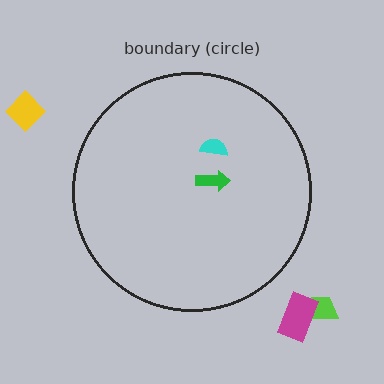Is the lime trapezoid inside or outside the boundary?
Outside.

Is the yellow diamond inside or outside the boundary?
Outside.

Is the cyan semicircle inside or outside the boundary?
Inside.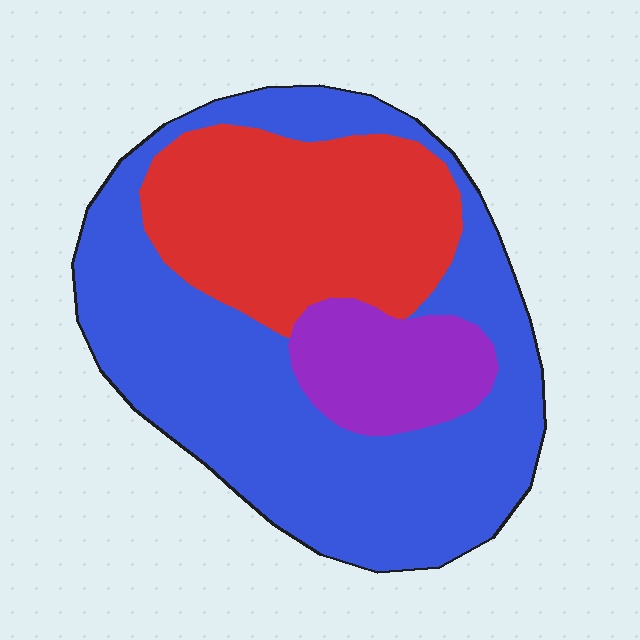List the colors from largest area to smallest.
From largest to smallest: blue, red, purple.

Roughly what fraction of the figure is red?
Red covers roughly 30% of the figure.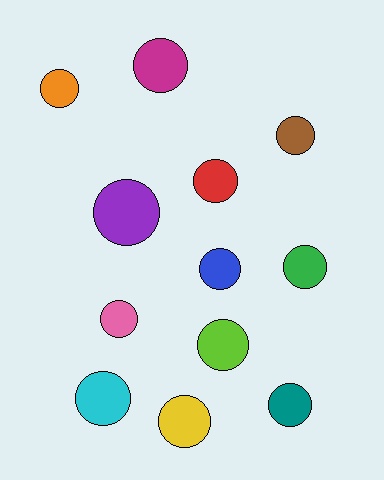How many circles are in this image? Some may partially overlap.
There are 12 circles.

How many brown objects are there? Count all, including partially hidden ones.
There is 1 brown object.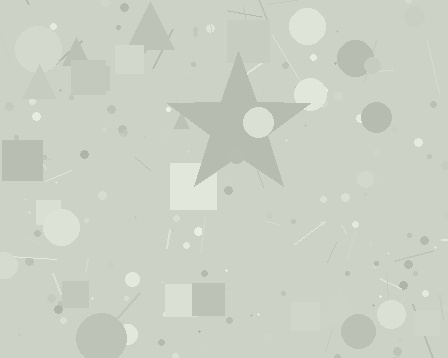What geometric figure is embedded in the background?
A star is embedded in the background.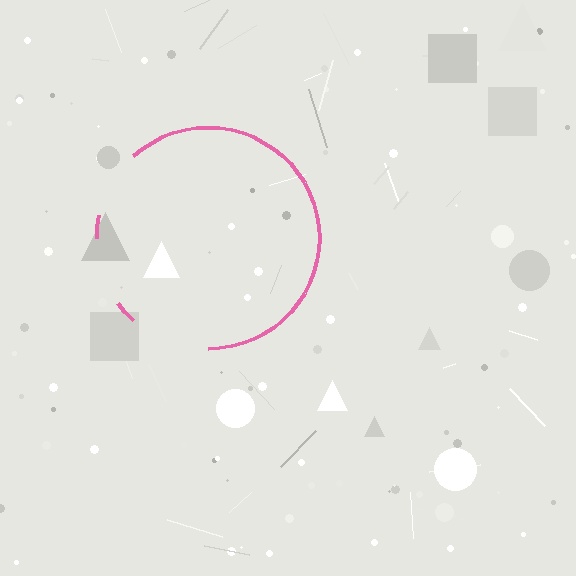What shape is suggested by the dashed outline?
The dashed outline suggests a circle.